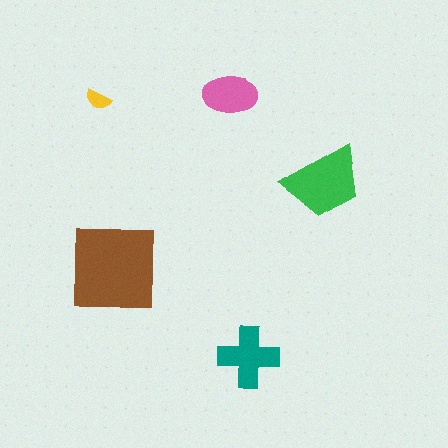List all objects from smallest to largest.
The yellow semicircle, the pink ellipse, the teal cross, the green trapezoid, the brown square.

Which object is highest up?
The pink ellipse is topmost.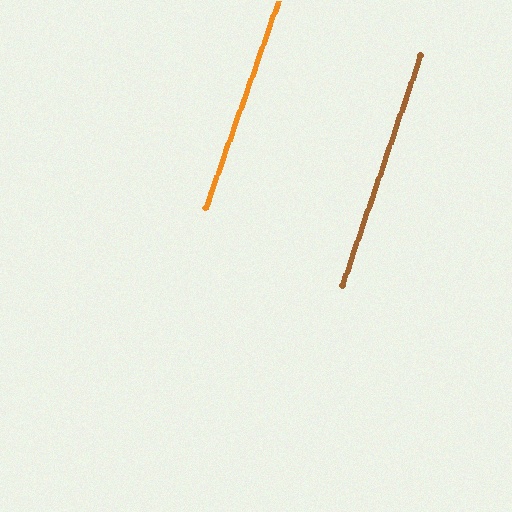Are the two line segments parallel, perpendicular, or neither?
Parallel — their directions differ by only 0.4°.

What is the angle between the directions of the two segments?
Approximately 0 degrees.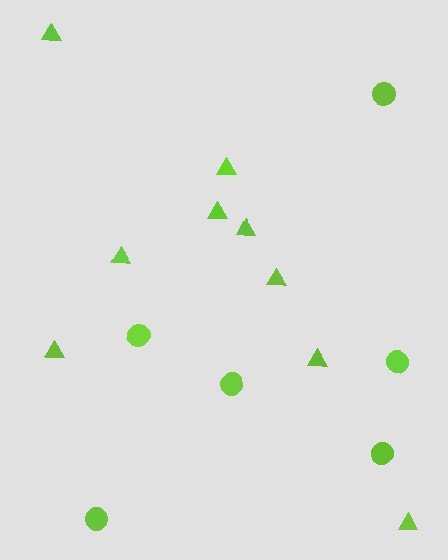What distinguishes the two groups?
There are 2 groups: one group of circles (6) and one group of triangles (9).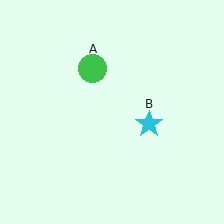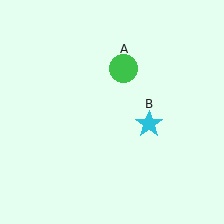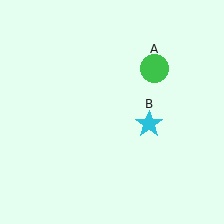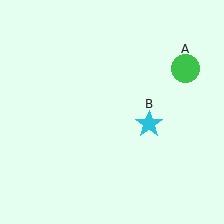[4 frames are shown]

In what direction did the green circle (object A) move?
The green circle (object A) moved right.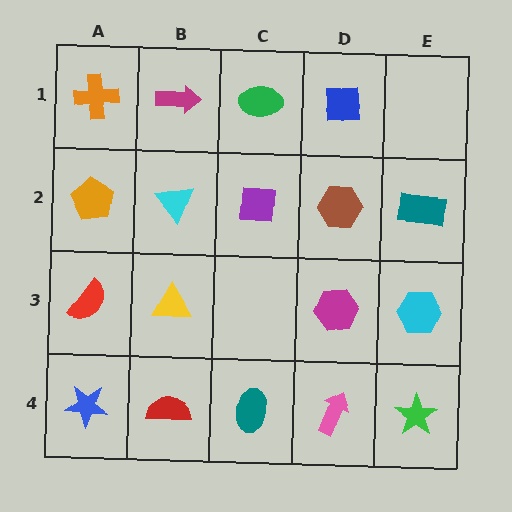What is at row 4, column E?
A green star.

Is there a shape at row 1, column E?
No, that cell is empty.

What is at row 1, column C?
A green ellipse.